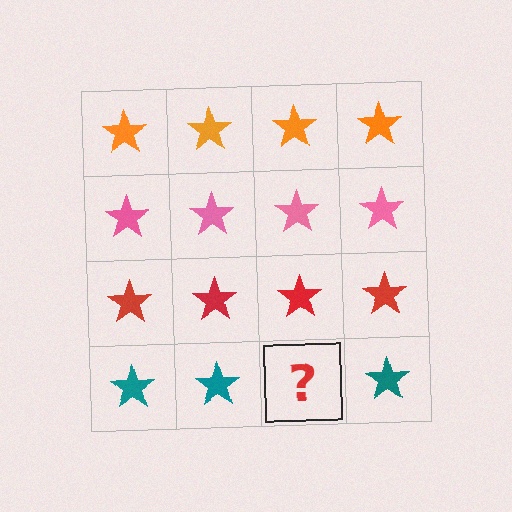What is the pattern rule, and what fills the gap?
The rule is that each row has a consistent color. The gap should be filled with a teal star.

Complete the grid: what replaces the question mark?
The question mark should be replaced with a teal star.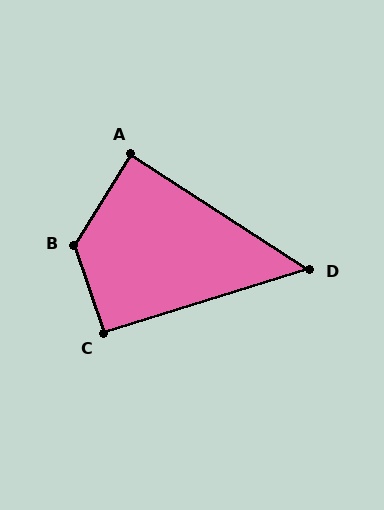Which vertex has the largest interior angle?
B, at approximately 130 degrees.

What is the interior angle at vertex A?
Approximately 89 degrees (approximately right).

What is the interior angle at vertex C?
Approximately 91 degrees (approximately right).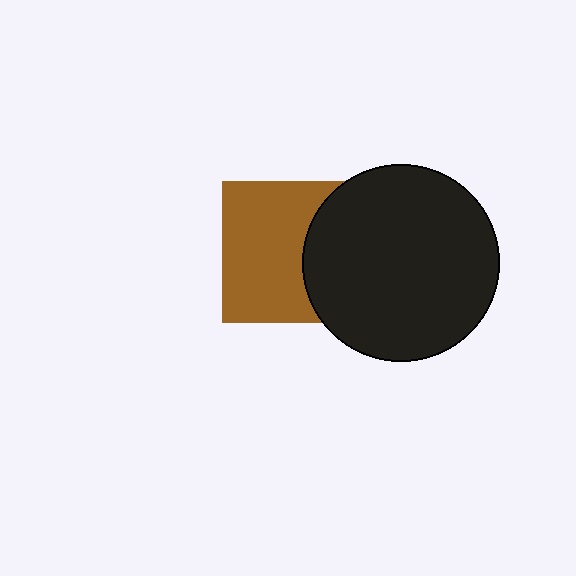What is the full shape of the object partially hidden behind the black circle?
The partially hidden object is a brown square.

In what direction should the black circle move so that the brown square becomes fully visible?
The black circle should move right. That is the shortest direction to clear the overlap and leave the brown square fully visible.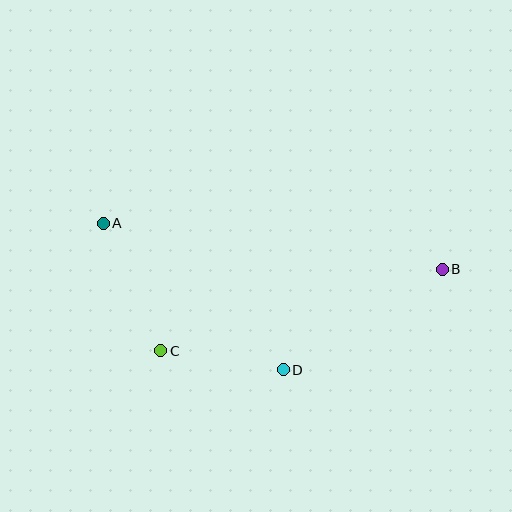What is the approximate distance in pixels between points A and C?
The distance between A and C is approximately 140 pixels.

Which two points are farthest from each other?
Points A and B are farthest from each other.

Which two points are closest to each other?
Points C and D are closest to each other.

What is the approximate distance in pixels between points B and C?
The distance between B and C is approximately 293 pixels.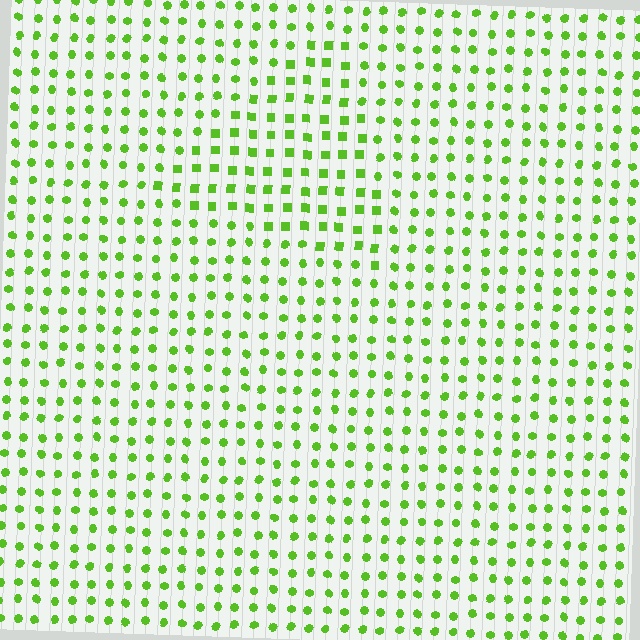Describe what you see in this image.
The image is filled with small lime elements arranged in a uniform grid. A triangle-shaped region contains squares, while the surrounding area contains circles. The boundary is defined purely by the change in element shape.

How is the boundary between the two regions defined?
The boundary is defined by a change in element shape: squares inside vs. circles outside. All elements share the same color and spacing.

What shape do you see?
I see a triangle.